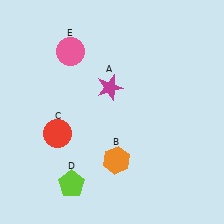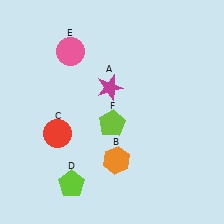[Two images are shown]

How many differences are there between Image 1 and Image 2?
There is 1 difference between the two images.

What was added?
A lime pentagon (F) was added in Image 2.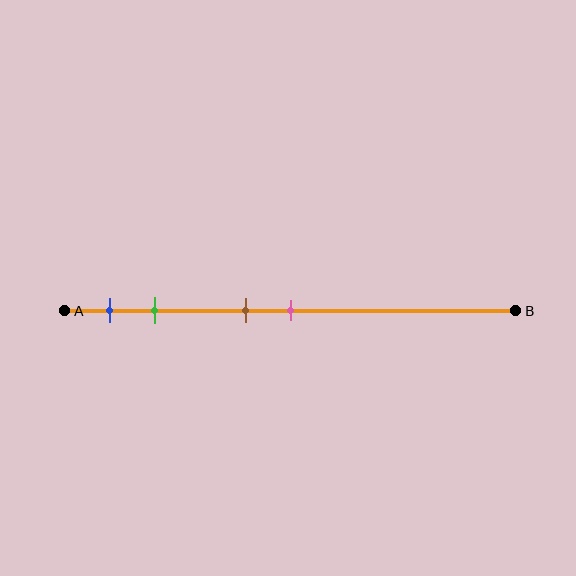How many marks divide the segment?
There are 4 marks dividing the segment.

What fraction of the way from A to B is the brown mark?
The brown mark is approximately 40% (0.4) of the way from A to B.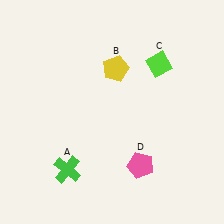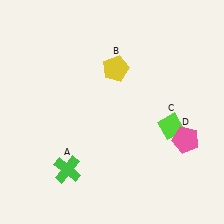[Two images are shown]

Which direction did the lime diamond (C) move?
The lime diamond (C) moved down.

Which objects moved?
The objects that moved are: the lime diamond (C), the pink pentagon (D).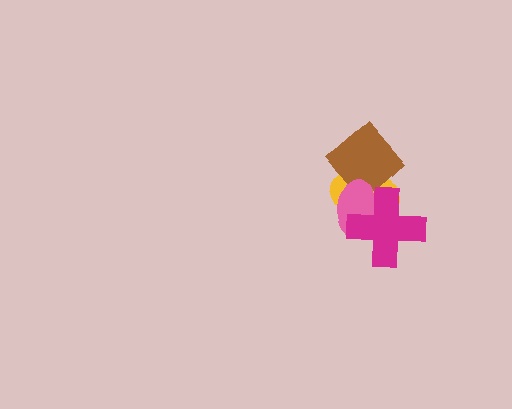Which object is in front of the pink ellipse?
The magenta cross is in front of the pink ellipse.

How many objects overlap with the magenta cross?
3 objects overlap with the magenta cross.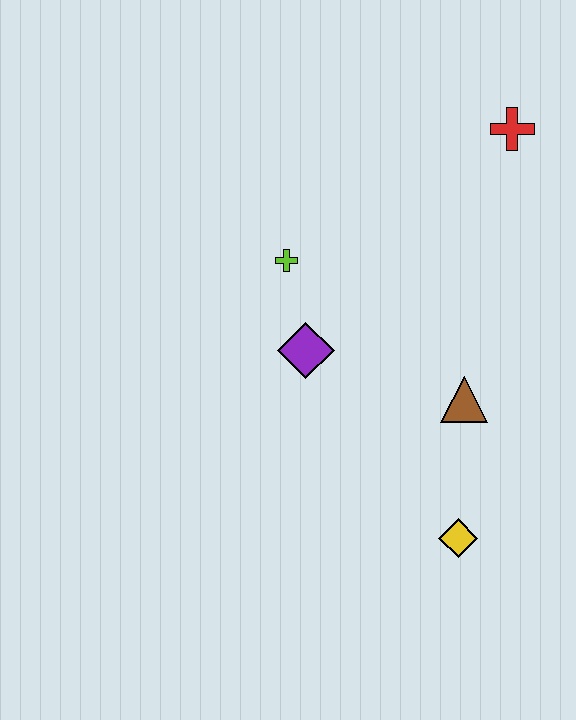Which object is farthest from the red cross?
The yellow diamond is farthest from the red cross.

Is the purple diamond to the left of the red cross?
Yes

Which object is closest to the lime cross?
The purple diamond is closest to the lime cross.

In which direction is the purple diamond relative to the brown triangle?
The purple diamond is to the left of the brown triangle.